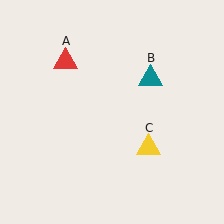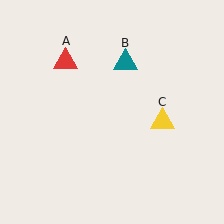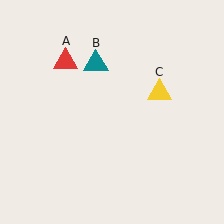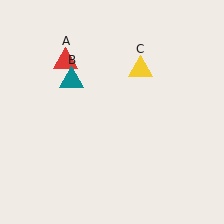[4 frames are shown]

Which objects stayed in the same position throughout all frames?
Red triangle (object A) remained stationary.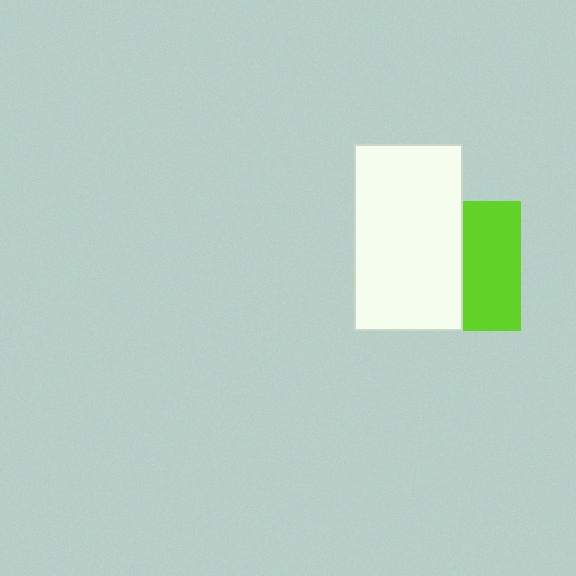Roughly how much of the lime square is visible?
A small part of it is visible (roughly 45%).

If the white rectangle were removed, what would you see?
You would see the complete lime square.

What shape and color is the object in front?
The object in front is a white rectangle.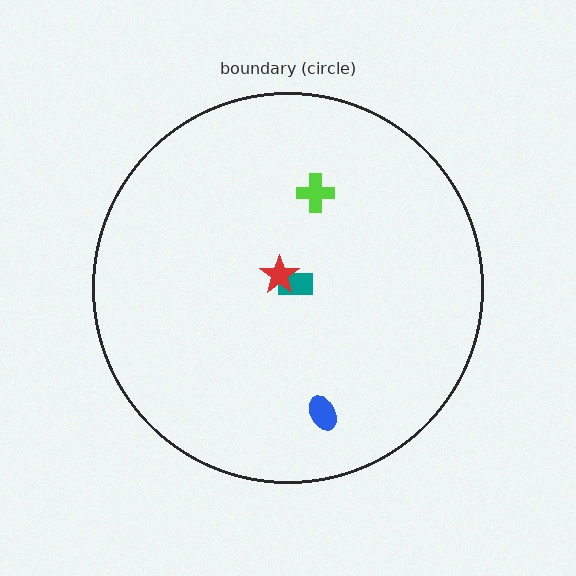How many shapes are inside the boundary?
4 inside, 0 outside.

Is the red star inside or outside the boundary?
Inside.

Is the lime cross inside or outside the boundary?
Inside.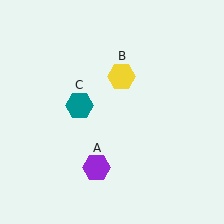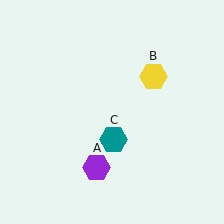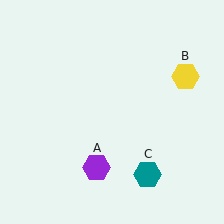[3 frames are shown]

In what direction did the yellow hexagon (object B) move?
The yellow hexagon (object B) moved right.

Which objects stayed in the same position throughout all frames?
Purple hexagon (object A) remained stationary.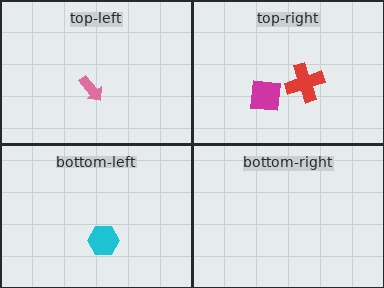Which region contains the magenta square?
The top-right region.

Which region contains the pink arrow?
The top-left region.